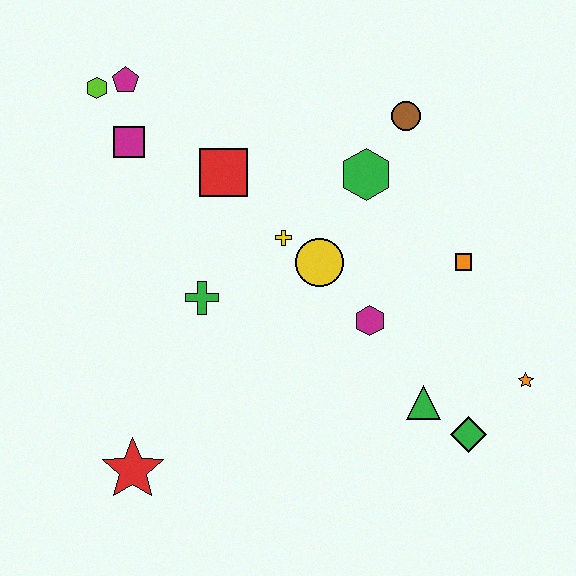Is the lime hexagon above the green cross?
Yes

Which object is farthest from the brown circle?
The red star is farthest from the brown circle.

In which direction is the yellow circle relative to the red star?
The yellow circle is above the red star.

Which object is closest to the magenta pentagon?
The lime hexagon is closest to the magenta pentagon.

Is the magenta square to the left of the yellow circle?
Yes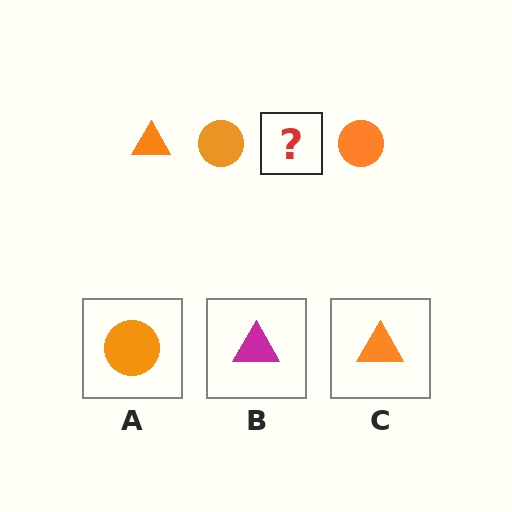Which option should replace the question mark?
Option C.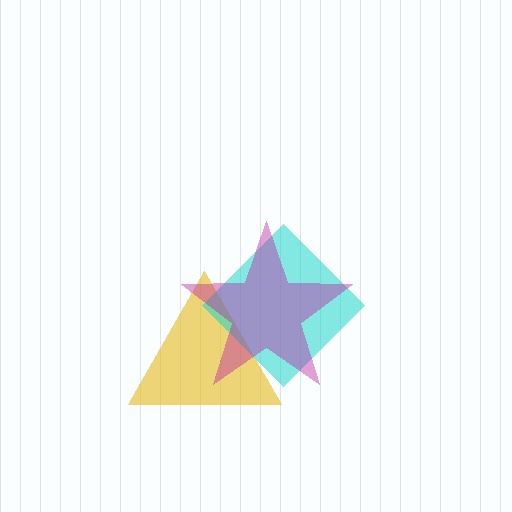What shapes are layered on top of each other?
The layered shapes are: a yellow triangle, a cyan diamond, a magenta star.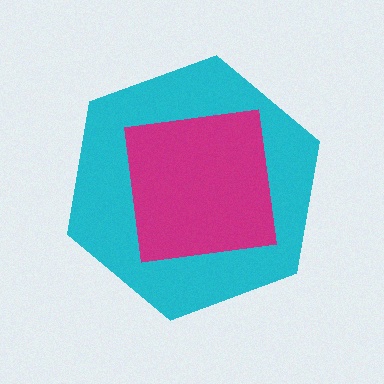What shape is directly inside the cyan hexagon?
The magenta square.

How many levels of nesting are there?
2.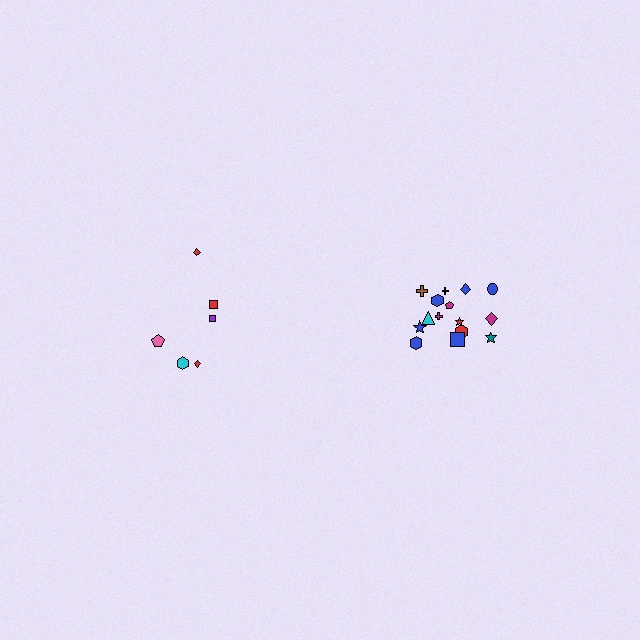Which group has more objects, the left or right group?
The right group.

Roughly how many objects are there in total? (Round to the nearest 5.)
Roughly 20 objects in total.